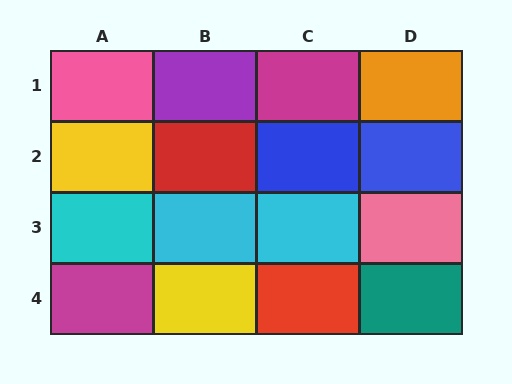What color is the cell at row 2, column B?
Red.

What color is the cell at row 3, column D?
Pink.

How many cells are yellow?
2 cells are yellow.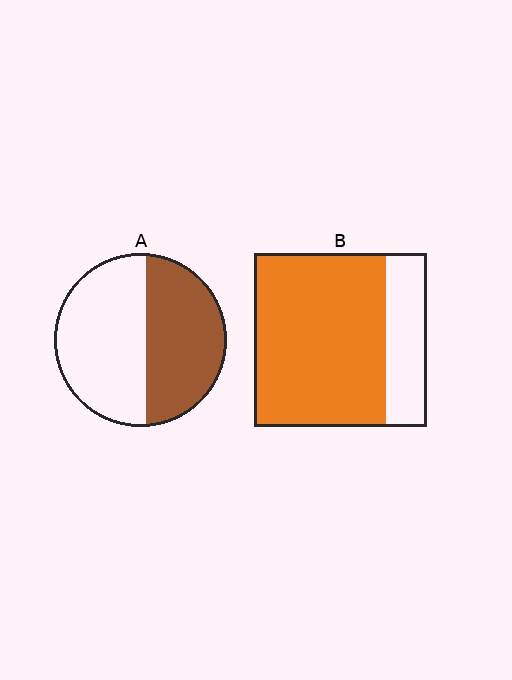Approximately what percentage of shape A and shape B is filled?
A is approximately 45% and B is approximately 75%.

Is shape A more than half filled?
No.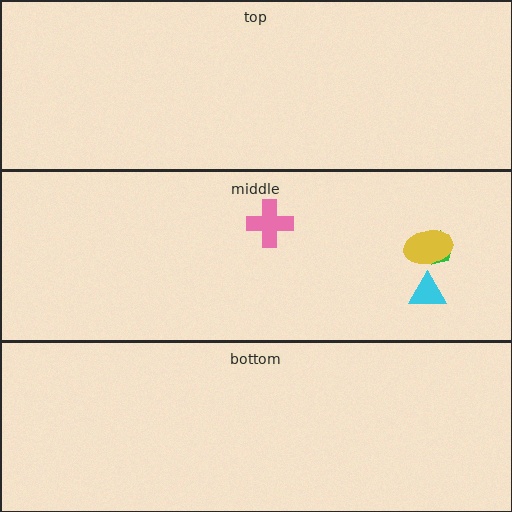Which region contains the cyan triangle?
The middle region.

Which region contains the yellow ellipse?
The middle region.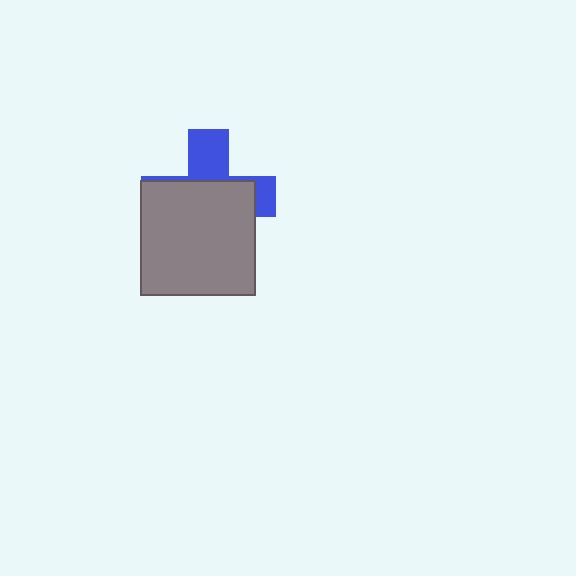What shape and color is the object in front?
The object in front is a gray square.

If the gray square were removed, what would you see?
You would see the complete blue cross.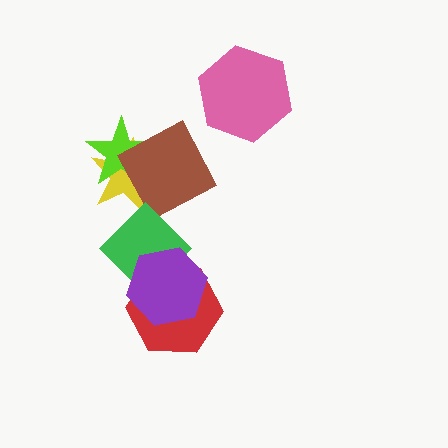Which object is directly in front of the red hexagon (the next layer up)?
The green diamond is directly in front of the red hexagon.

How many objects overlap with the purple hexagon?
2 objects overlap with the purple hexagon.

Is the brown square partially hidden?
No, no other shape covers it.